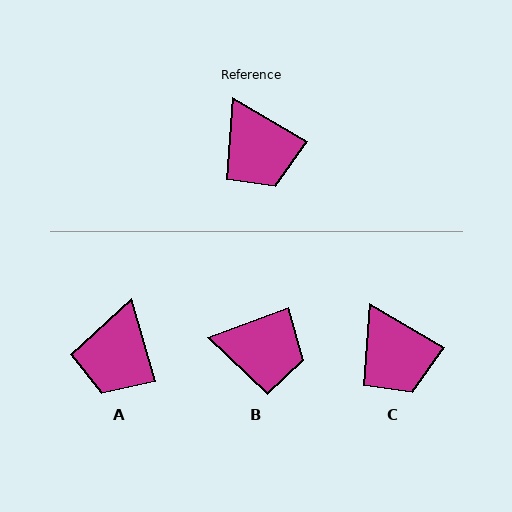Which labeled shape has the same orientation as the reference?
C.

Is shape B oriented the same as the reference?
No, it is off by about 51 degrees.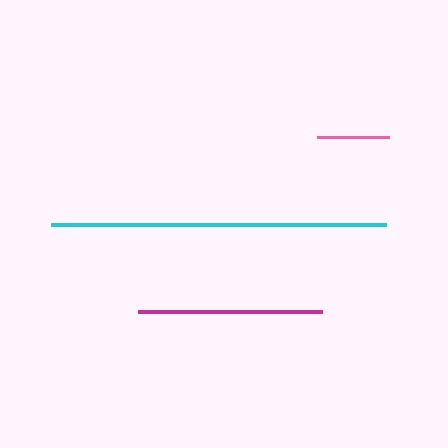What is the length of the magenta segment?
The magenta segment is approximately 183 pixels long.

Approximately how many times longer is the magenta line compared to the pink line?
The magenta line is approximately 2.5 times the length of the pink line.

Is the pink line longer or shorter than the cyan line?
The cyan line is longer than the pink line.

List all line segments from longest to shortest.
From longest to shortest: cyan, magenta, pink.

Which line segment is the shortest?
The pink line is the shortest at approximately 72 pixels.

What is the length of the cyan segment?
The cyan segment is approximately 334 pixels long.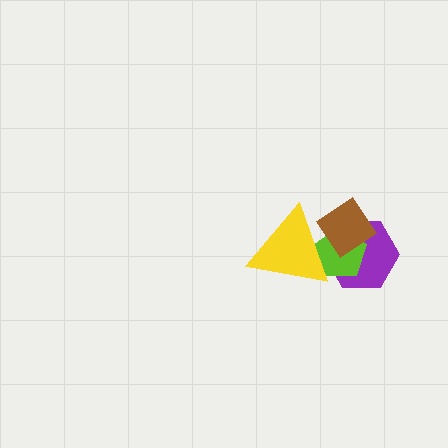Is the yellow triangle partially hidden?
Yes, it is partially covered by another shape.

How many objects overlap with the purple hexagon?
3 objects overlap with the purple hexagon.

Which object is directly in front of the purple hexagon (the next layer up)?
The lime pentagon is directly in front of the purple hexagon.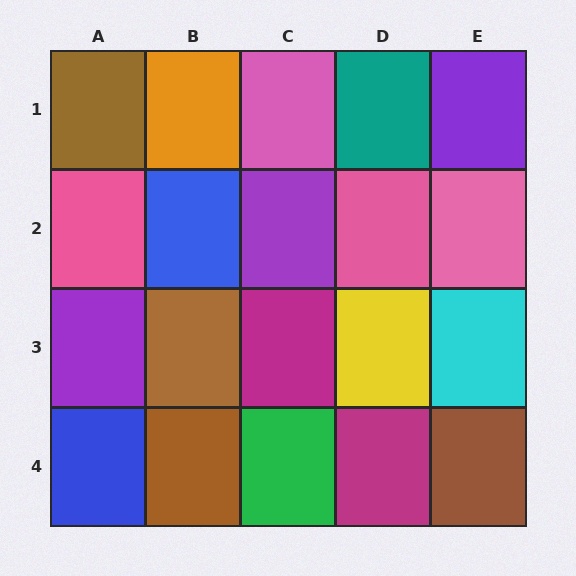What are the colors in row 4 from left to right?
Blue, brown, green, magenta, brown.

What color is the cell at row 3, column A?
Purple.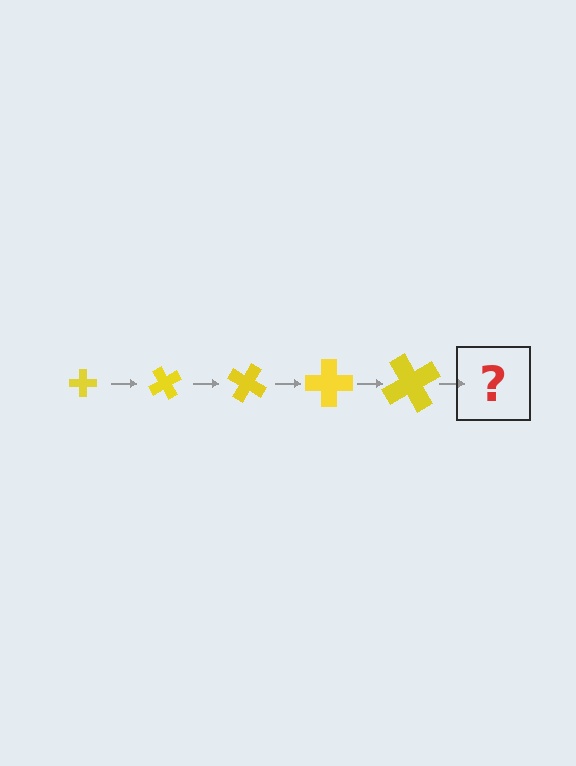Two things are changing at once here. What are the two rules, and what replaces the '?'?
The two rules are that the cross grows larger each step and it rotates 60 degrees each step. The '?' should be a cross, larger than the previous one and rotated 300 degrees from the start.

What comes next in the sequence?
The next element should be a cross, larger than the previous one and rotated 300 degrees from the start.